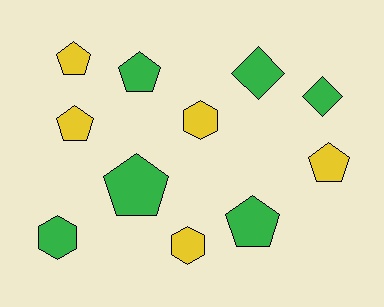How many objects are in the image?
There are 11 objects.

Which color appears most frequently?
Green, with 6 objects.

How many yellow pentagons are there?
There are 3 yellow pentagons.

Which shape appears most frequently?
Pentagon, with 6 objects.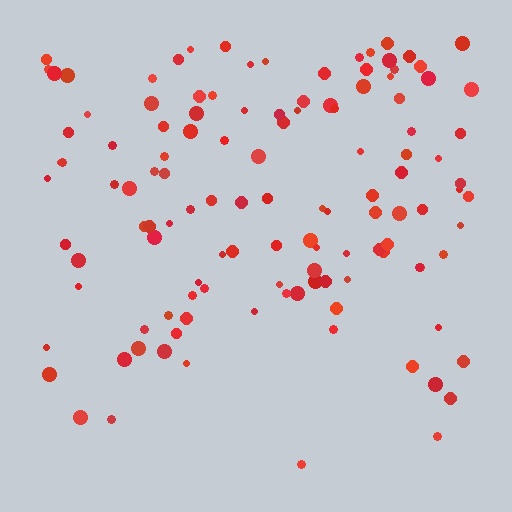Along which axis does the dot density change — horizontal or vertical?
Vertical.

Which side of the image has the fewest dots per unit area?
The bottom.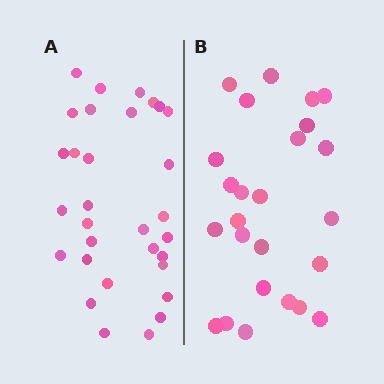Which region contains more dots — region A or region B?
Region A (the left region) has more dots.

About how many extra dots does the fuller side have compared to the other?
Region A has about 6 more dots than region B.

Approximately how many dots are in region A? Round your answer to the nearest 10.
About 30 dots. (The exact count is 31, which rounds to 30.)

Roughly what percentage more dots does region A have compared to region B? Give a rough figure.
About 25% more.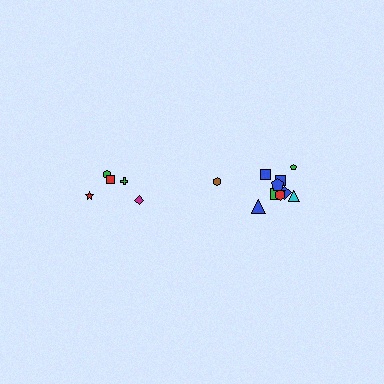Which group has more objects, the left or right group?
The right group.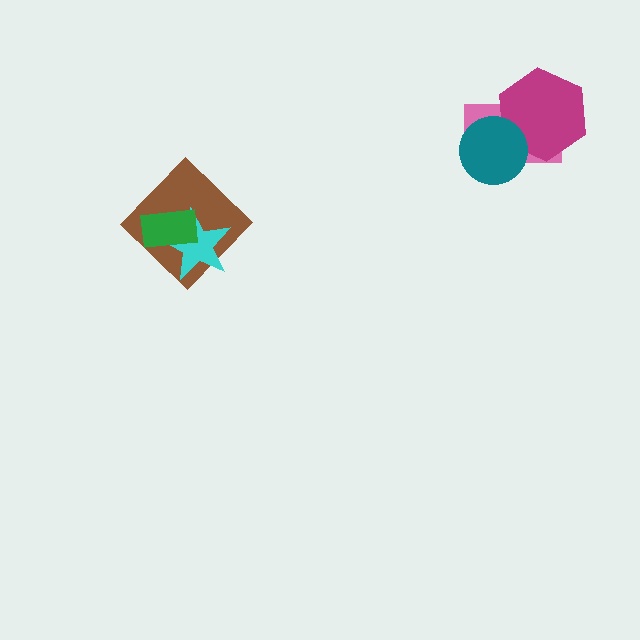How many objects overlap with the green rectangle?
2 objects overlap with the green rectangle.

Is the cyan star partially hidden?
Yes, it is partially covered by another shape.